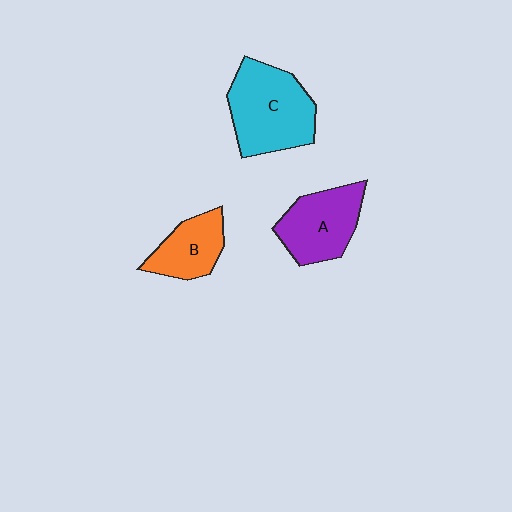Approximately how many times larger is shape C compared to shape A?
Approximately 1.3 times.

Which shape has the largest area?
Shape C (cyan).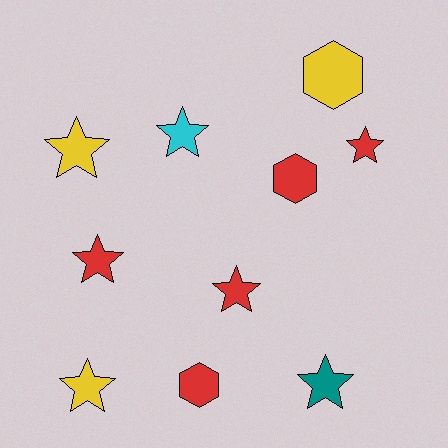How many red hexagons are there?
There are 2 red hexagons.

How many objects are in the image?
There are 10 objects.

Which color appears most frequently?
Red, with 5 objects.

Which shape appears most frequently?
Star, with 7 objects.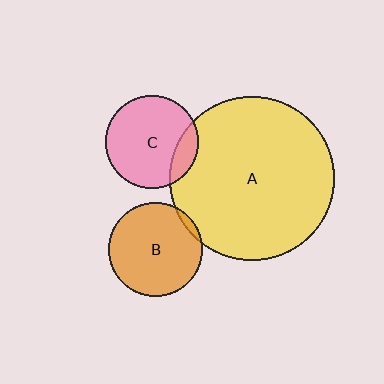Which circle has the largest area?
Circle A (yellow).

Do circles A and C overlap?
Yes.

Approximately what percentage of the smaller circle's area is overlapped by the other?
Approximately 15%.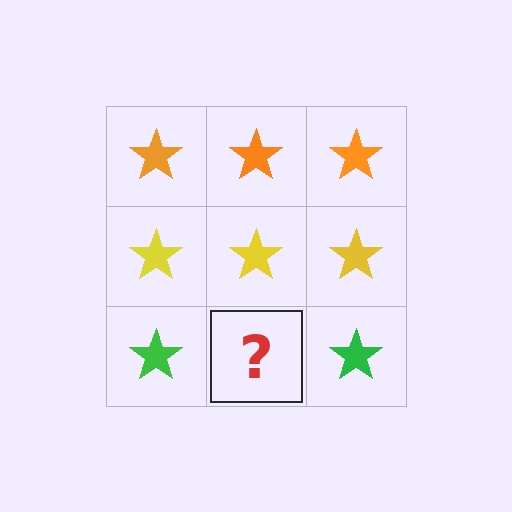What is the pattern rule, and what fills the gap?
The rule is that each row has a consistent color. The gap should be filled with a green star.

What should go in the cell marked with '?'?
The missing cell should contain a green star.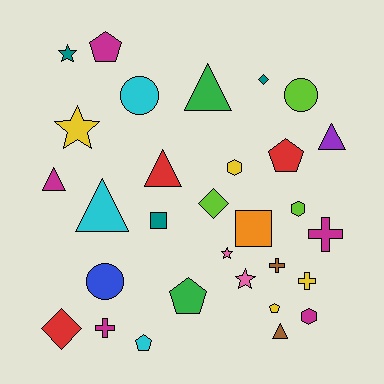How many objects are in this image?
There are 30 objects.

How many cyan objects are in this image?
There are 3 cyan objects.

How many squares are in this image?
There are 2 squares.